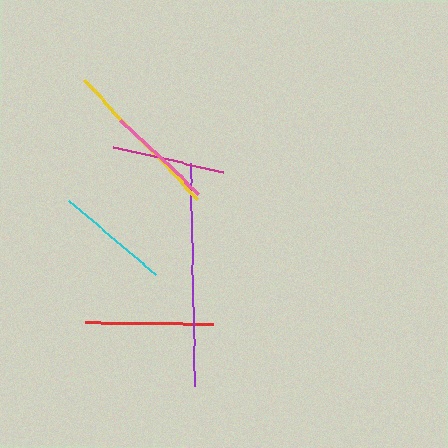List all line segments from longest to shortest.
From longest to shortest: purple, yellow, red, cyan, magenta, pink.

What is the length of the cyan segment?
The cyan segment is approximately 114 pixels long.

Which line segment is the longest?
The purple line is the longest at approximately 223 pixels.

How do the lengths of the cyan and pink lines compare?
The cyan and pink lines are approximately the same length.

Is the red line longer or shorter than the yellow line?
The yellow line is longer than the red line.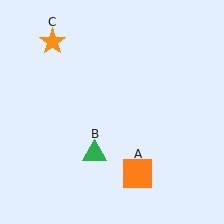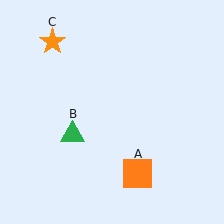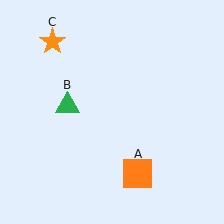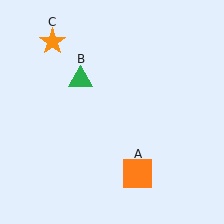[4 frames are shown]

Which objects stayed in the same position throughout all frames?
Orange square (object A) and orange star (object C) remained stationary.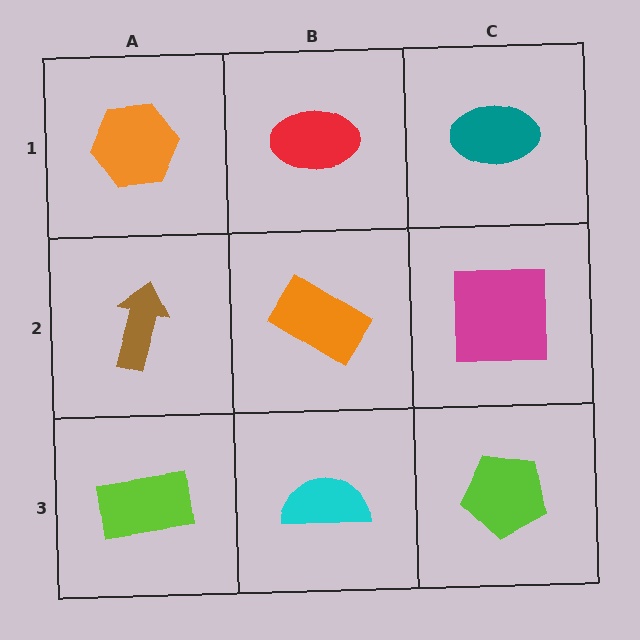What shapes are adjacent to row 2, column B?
A red ellipse (row 1, column B), a cyan semicircle (row 3, column B), a brown arrow (row 2, column A), a magenta square (row 2, column C).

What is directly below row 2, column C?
A lime pentagon.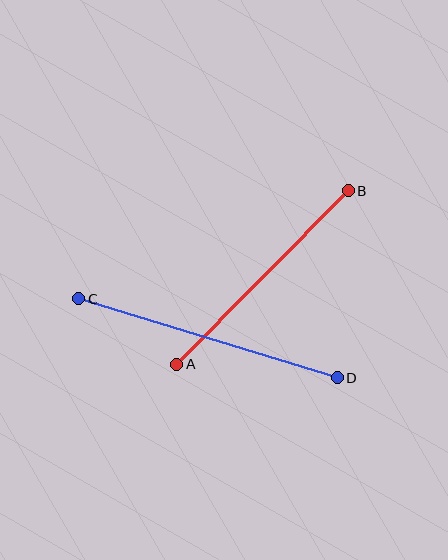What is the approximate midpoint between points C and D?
The midpoint is at approximately (208, 338) pixels.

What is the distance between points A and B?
The distance is approximately 244 pixels.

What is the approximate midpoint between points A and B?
The midpoint is at approximately (262, 277) pixels.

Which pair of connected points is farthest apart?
Points C and D are farthest apart.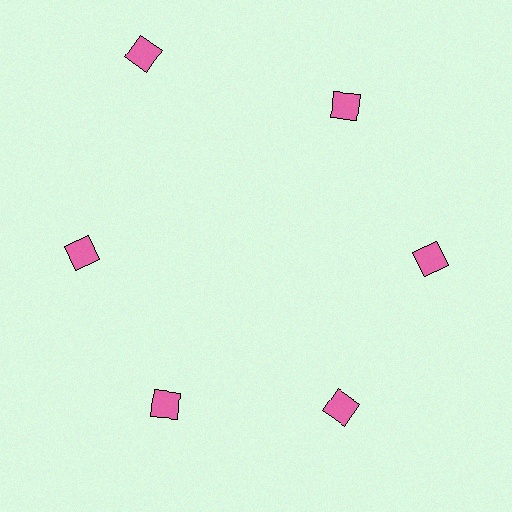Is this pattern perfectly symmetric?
No. The 6 pink diamonds are arranged in a ring, but one element near the 11 o'clock position is pushed outward from the center, breaking the 6-fold rotational symmetry.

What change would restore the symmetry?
The symmetry would be restored by moving it inward, back onto the ring so that all 6 diamonds sit at equal angles and equal distance from the center.